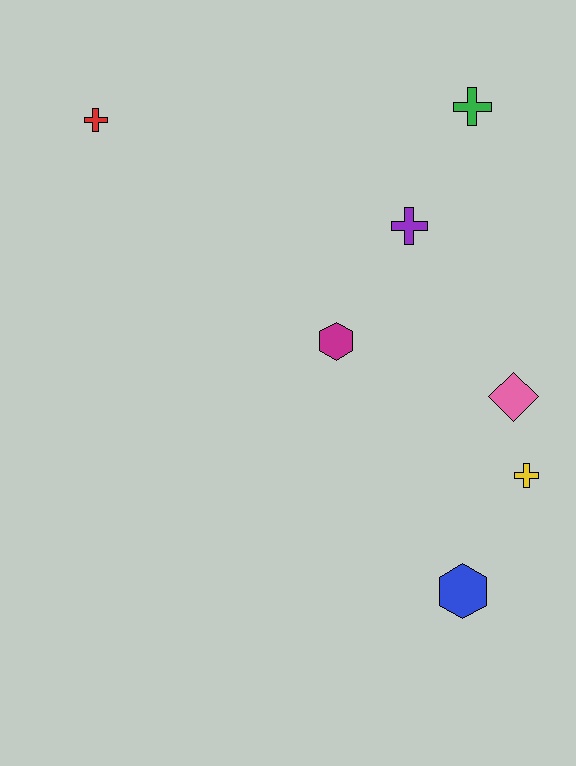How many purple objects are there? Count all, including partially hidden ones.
There is 1 purple object.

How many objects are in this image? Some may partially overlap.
There are 7 objects.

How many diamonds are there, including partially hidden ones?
There is 1 diamond.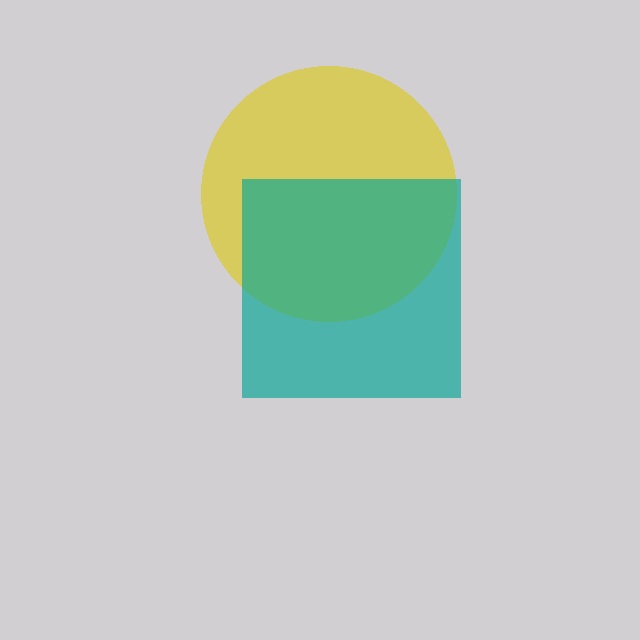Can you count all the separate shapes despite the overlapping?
Yes, there are 2 separate shapes.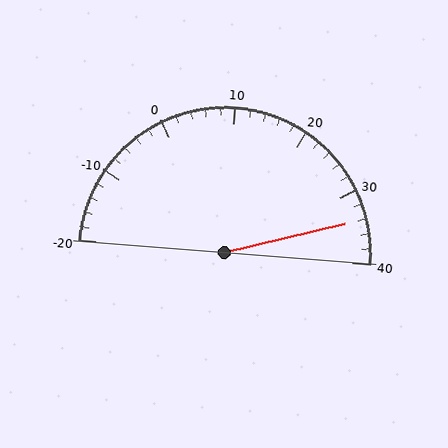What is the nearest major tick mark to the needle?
The nearest major tick mark is 30.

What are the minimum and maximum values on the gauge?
The gauge ranges from -20 to 40.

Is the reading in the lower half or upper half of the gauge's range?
The reading is in the upper half of the range (-20 to 40).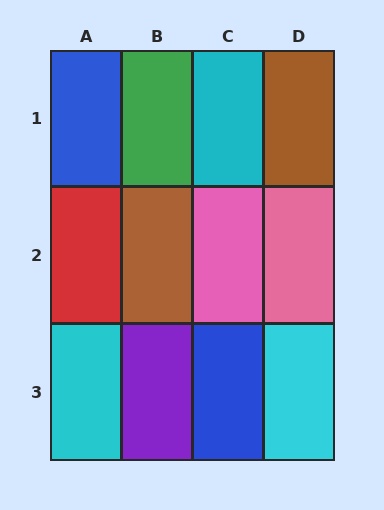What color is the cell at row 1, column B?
Green.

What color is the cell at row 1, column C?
Cyan.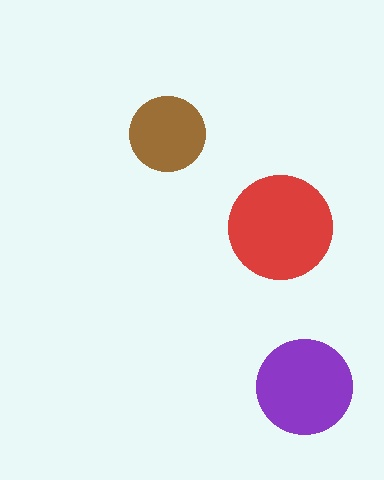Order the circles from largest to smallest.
the red one, the purple one, the brown one.